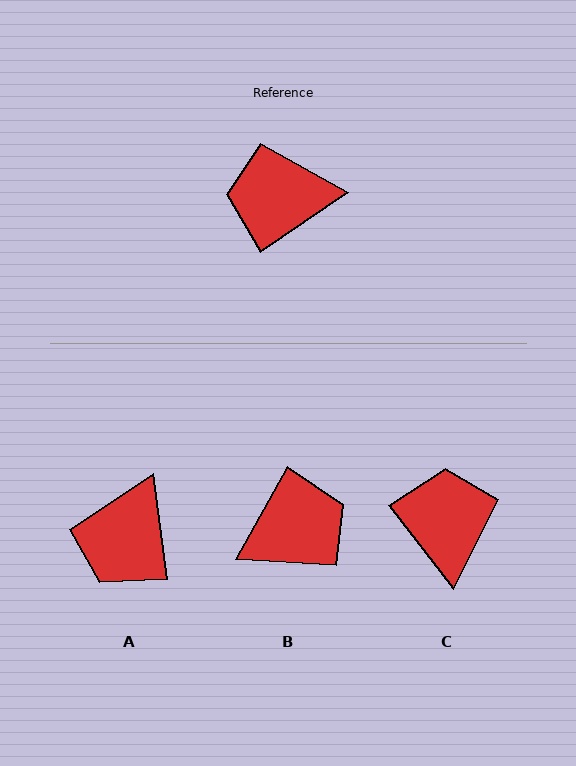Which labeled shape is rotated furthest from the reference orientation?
B, about 154 degrees away.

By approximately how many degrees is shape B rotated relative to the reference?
Approximately 154 degrees clockwise.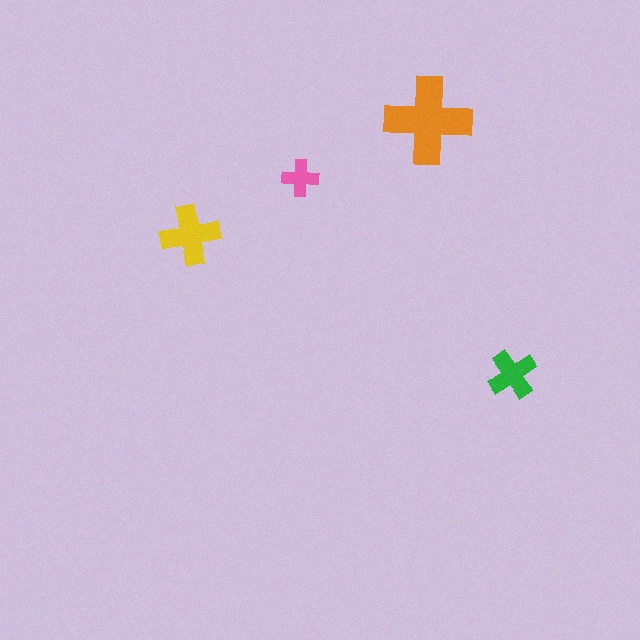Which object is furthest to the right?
The green cross is rightmost.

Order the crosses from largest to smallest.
the orange one, the yellow one, the green one, the pink one.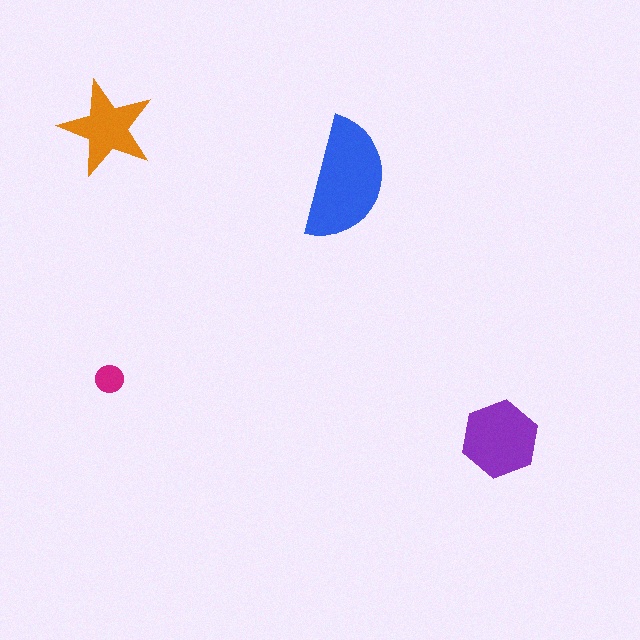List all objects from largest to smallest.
The blue semicircle, the purple hexagon, the orange star, the magenta circle.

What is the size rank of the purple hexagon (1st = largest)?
2nd.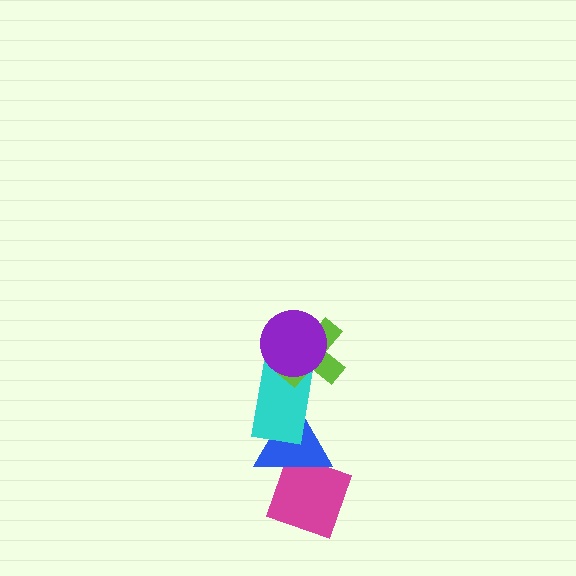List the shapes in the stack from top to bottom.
From top to bottom: the purple circle, the lime cross, the cyan rectangle, the blue triangle, the magenta diamond.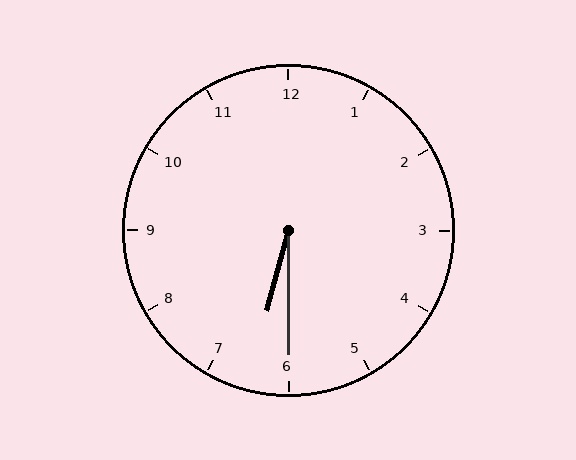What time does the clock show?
6:30.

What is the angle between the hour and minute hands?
Approximately 15 degrees.